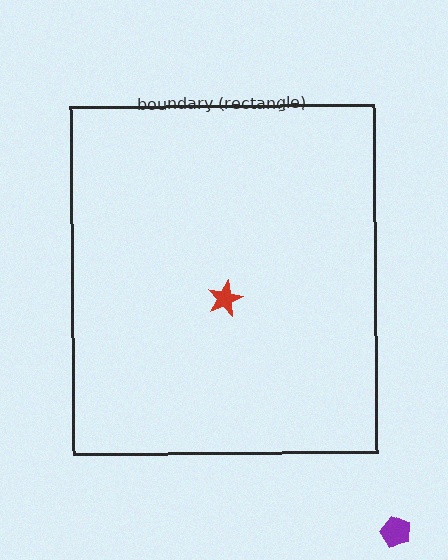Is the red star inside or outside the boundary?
Inside.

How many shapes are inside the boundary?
1 inside, 1 outside.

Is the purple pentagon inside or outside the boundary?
Outside.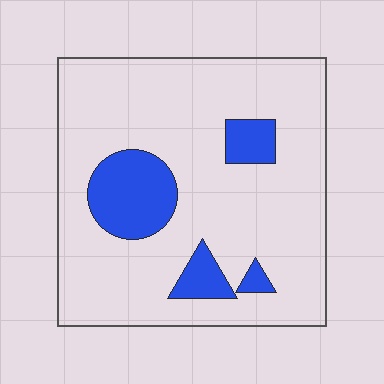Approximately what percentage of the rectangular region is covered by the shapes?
Approximately 15%.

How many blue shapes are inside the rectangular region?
4.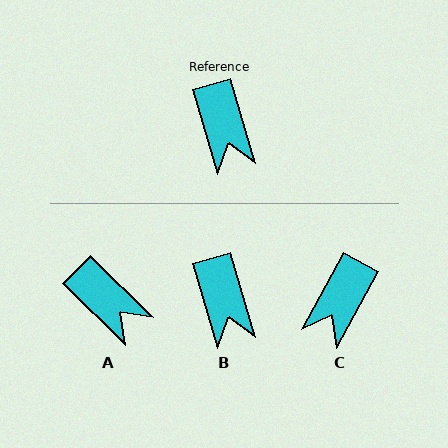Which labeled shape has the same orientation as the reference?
B.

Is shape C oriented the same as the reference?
No, it is off by about 45 degrees.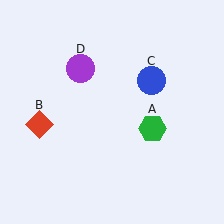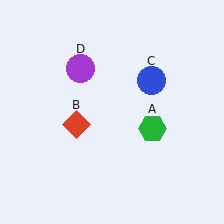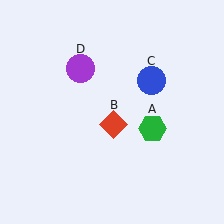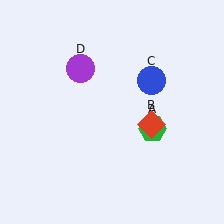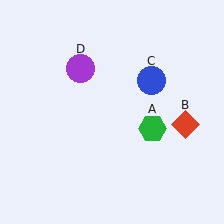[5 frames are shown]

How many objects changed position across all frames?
1 object changed position: red diamond (object B).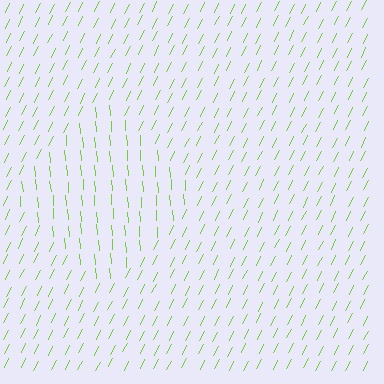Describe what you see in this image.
The image is filled with small lime line segments. A diamond region in the image has lines oriented differently from the surrounding lines, creating a visible texture boundary.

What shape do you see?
I see a diamond.